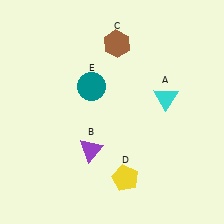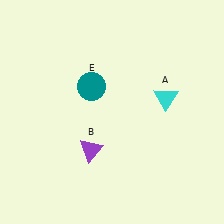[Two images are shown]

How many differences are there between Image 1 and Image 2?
There are 2 differences between the two images.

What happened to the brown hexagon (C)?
The brown hexagon (C) was removed in Image 2. It was in the top-right area of Image 1.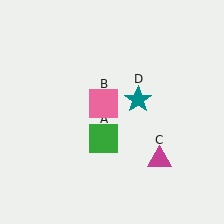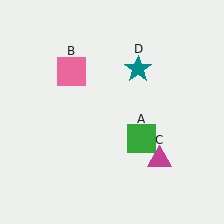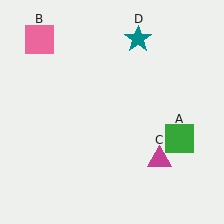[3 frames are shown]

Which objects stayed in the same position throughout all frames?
Magenta triangle (object C) remained stationary.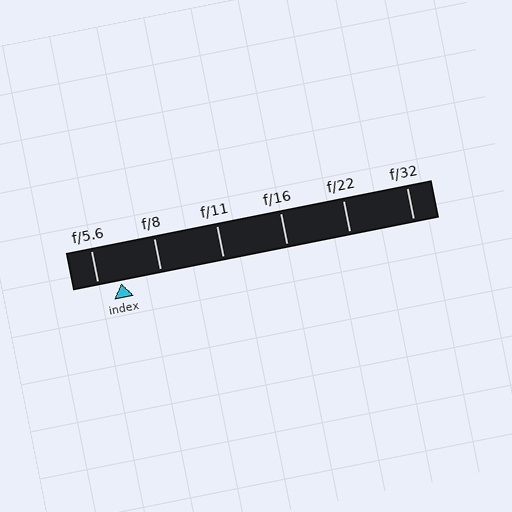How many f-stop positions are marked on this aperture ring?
There are 6 f-stop positions marked.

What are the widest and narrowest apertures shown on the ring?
The widest aperture shown is f/5.6 and the narrowest is f/32.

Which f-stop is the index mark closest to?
The index mark is closest to f/5.6.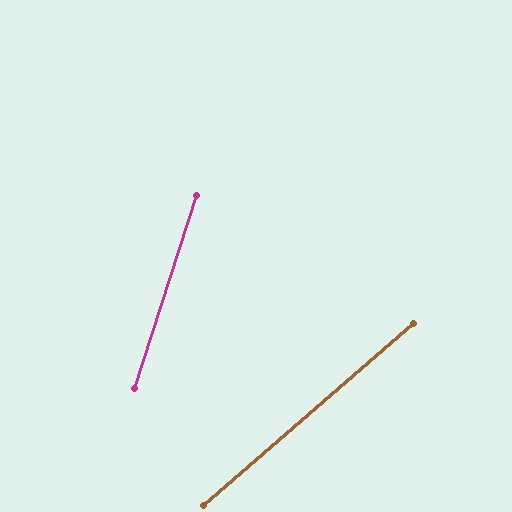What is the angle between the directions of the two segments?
Approximately 31 degrees.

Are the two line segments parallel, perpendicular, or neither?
Neither parallel nor perpendicular — they differ by about 31°.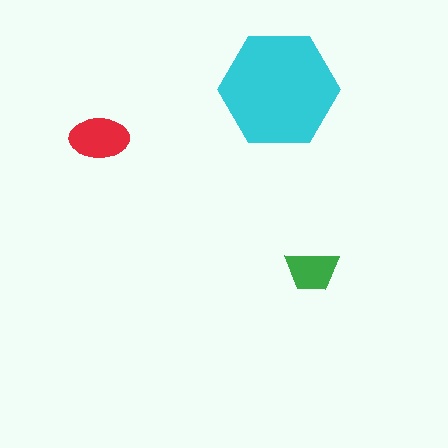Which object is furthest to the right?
The green trapezoid is rightmost.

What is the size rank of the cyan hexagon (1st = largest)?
1st.